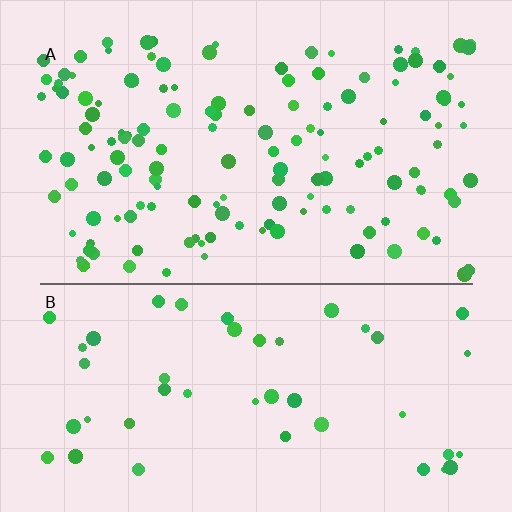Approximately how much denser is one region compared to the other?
Approximately 3.0× — region A over region B.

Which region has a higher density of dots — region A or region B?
A (the top).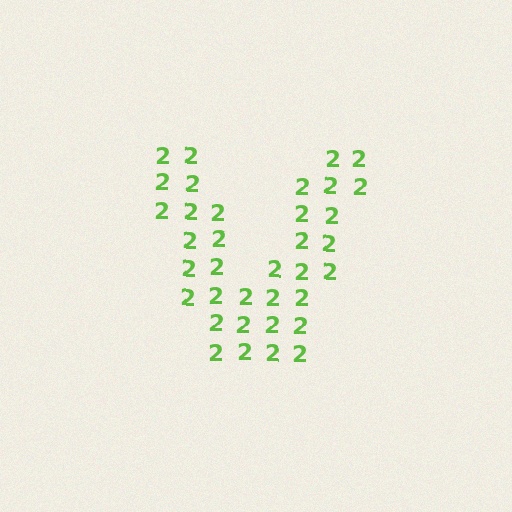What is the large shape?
The large shape is the letter V.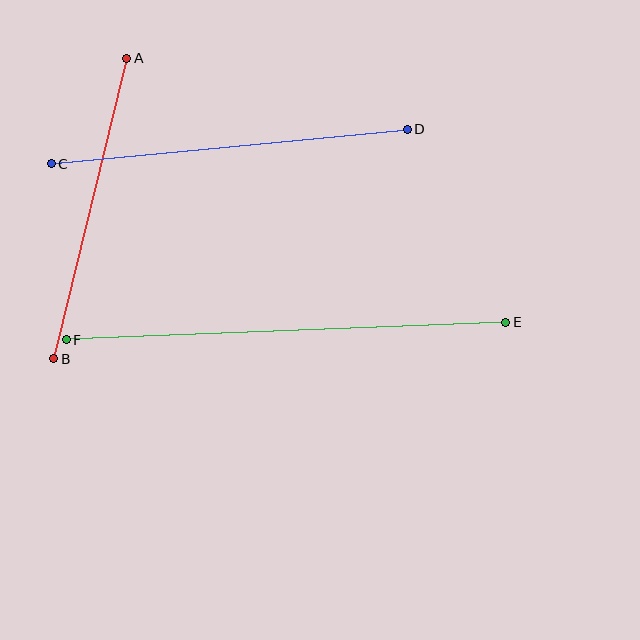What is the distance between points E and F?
The distance is approximately 440 pixels.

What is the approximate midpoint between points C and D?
The midpoint is at approximately (229, 147) pixels.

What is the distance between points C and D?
The distance is approximately 357 pixels.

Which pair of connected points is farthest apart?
Points E and F are farthest apart.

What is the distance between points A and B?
The distance is approximately 309 pixels.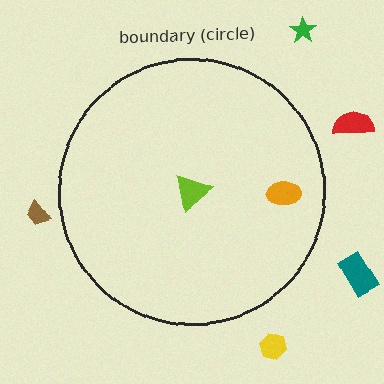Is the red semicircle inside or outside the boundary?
Outside.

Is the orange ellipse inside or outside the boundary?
Inside.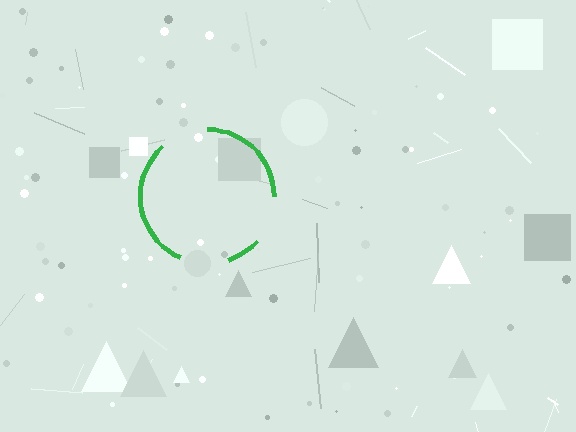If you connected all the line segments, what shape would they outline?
They would outline a circle.